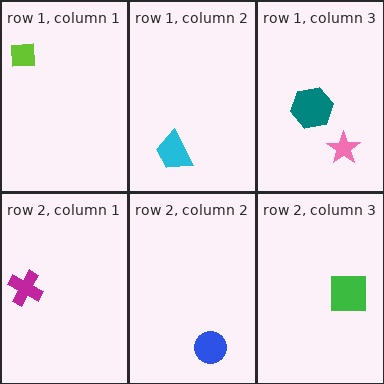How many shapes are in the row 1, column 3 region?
2.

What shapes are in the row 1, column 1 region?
The lime square.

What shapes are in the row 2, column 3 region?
The green square.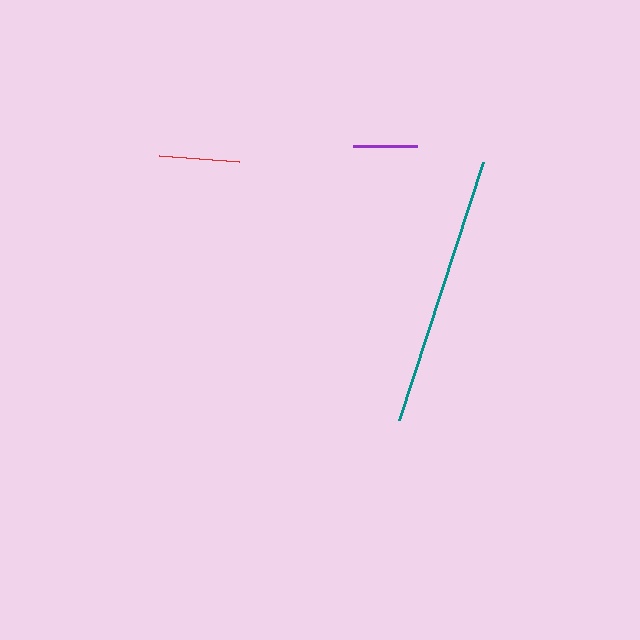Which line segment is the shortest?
The purple line is the shortest at approximately 64 pixels.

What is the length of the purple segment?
The purple segment is approximately 64 pixels long.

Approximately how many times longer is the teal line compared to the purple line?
The teal line is approximately 4.3 times the length of the purple line.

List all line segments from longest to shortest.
From longest to shortest: teal, red, purple.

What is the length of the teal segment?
The teal segment is approximately 271 pixels long.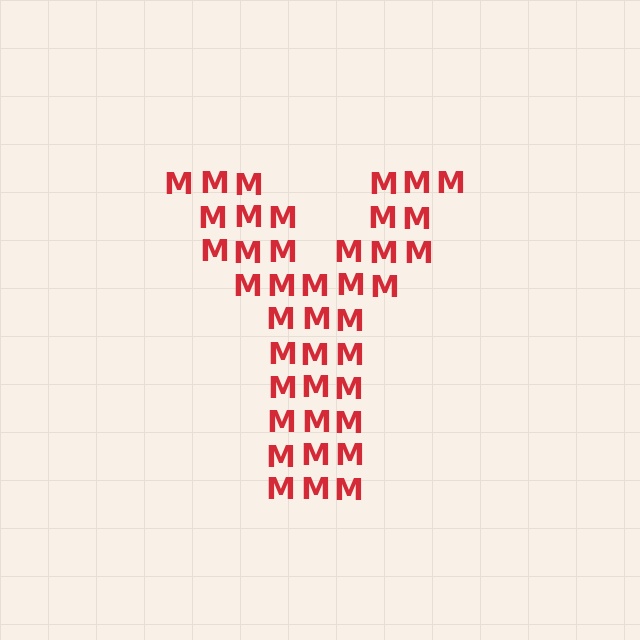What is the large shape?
The large shape is the letter Y.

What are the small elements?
The small elements are letter M's.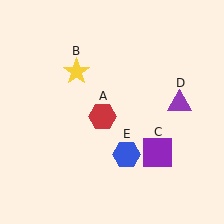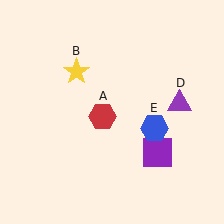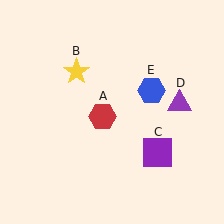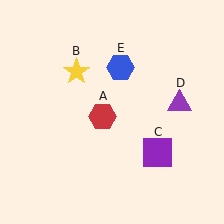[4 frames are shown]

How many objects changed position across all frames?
1 object changed position: blue hexagon (object E).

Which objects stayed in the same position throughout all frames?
Red hexagon (object A) and yellow star (object B) and purple square (object C) and purple triangle (object D) remained stationary.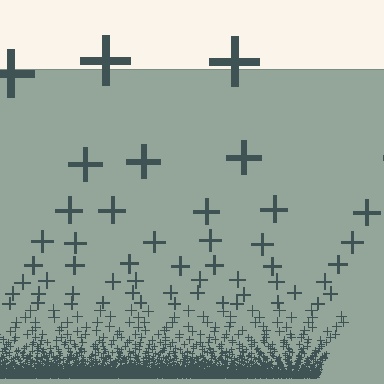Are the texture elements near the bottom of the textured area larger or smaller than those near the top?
Smaller. The gradient is inverted — elements near the bottom are smaller and denser.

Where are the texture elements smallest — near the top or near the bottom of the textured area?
Near the bottom.